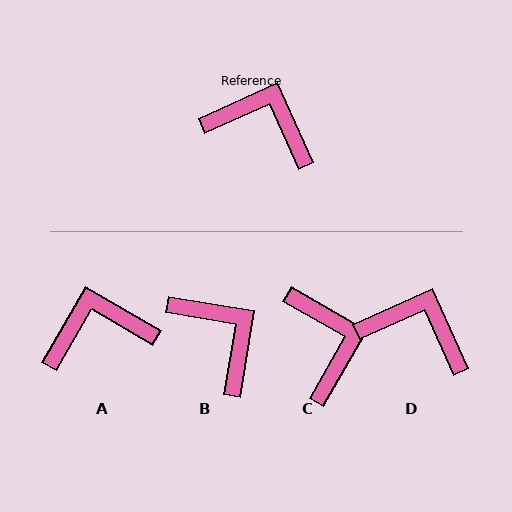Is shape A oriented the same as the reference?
No, it is off by about 36 degrees.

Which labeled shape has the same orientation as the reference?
D.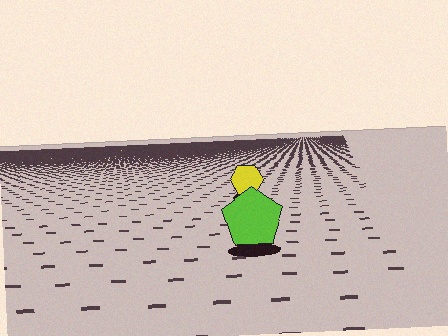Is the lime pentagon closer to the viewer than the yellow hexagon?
Yes. The lime pentagon is closer — you can tell from the texture gradient: the ground texture is coarser near it.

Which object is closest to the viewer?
The lime pentagon is closest. The texture marks near it are larger and more spread out.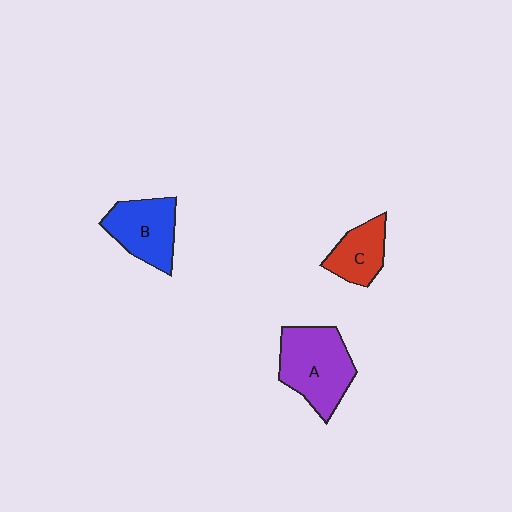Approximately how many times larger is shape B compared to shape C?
Approximately 1.4 times.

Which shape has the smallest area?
Shape C (red).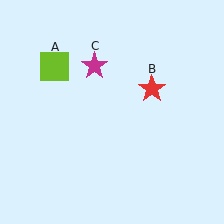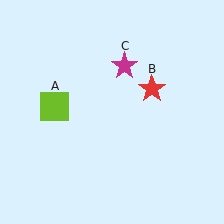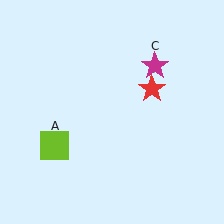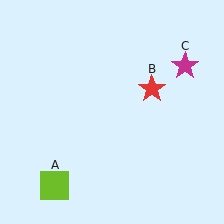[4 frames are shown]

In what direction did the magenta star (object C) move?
The magenta star (object C) moved right.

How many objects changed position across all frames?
2 objects changed position: lime square (object A), magenta star (object C).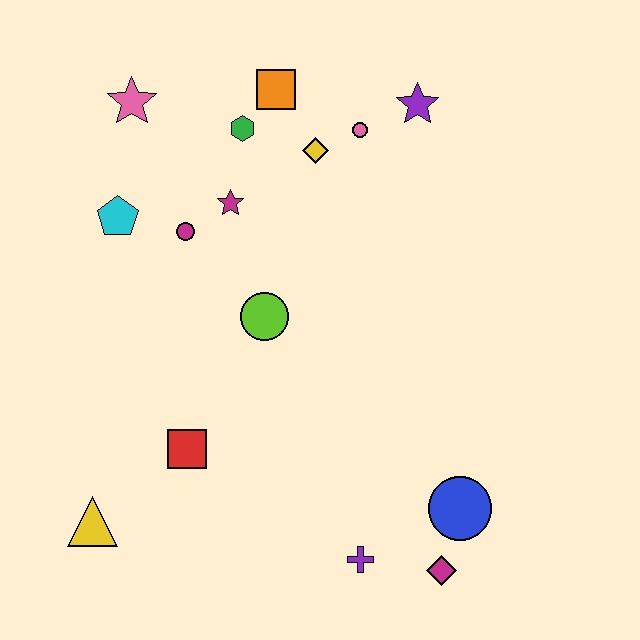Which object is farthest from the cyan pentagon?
The magenta diamond is farthest from the cyan pentagon.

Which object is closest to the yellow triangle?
The red square is closest to the yellow triangle.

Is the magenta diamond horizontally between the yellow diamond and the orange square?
No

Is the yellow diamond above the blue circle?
Yes